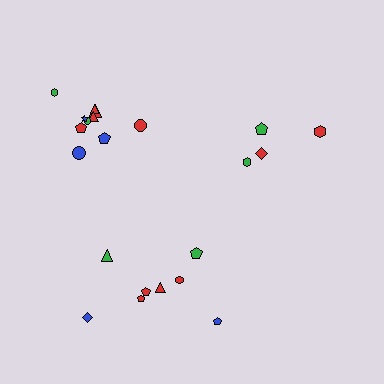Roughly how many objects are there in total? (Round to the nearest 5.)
Roughly 20 objects in total.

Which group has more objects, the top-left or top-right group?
The top-left group.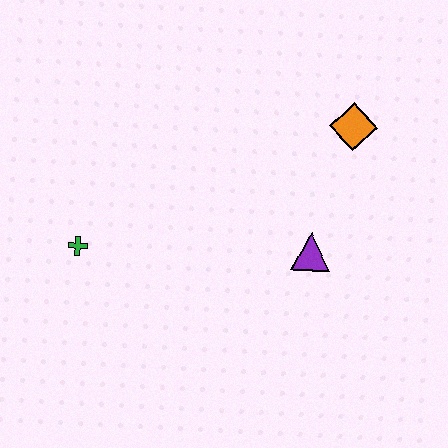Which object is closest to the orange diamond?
The purple triangle is closest to the orange diamond.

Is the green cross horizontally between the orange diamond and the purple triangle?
No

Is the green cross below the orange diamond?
Yes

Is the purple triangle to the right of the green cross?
Yes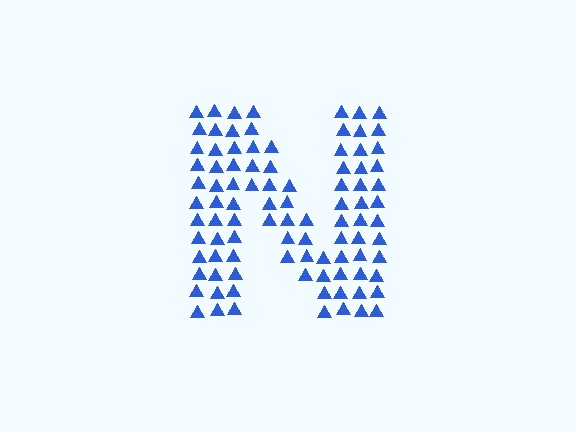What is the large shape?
The large shape is the letter N.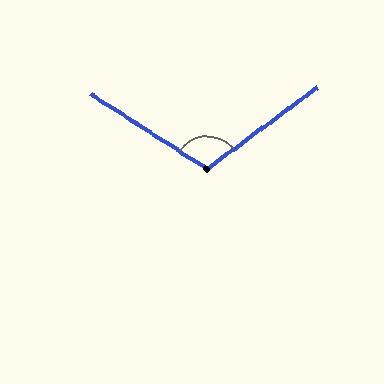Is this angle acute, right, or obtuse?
It is obtuse.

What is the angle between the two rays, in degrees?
Approximately 111 degrees.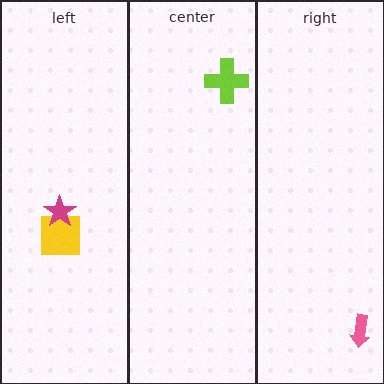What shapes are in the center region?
The lime cross.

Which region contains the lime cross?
The center region.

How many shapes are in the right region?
1.